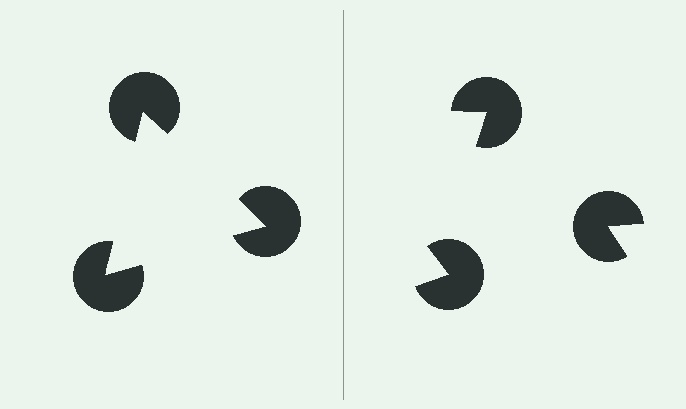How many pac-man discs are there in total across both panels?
6 — 3 on each side.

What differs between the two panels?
The pac-man discs are positioned identically on both sides; only the wedge orientations differ. On the left they align to a triangle; on the right they are misaligned.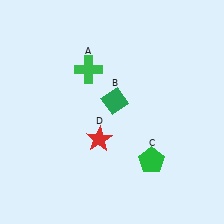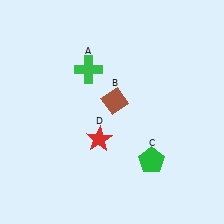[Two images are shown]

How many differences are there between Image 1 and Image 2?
There is 1 difference between the two images.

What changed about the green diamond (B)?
In Image 1, B is green. In Image 2, it changed to brown.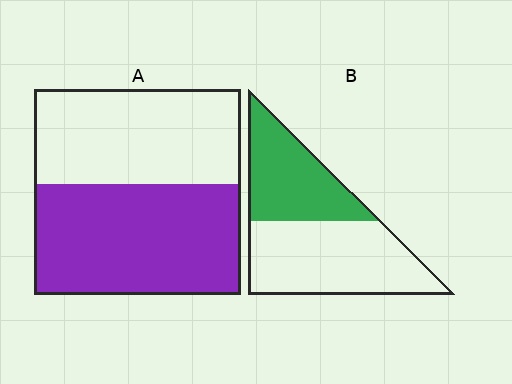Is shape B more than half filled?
No.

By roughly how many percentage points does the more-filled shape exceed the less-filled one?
By roughly 15 percentage points (A over B).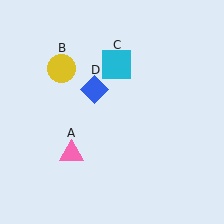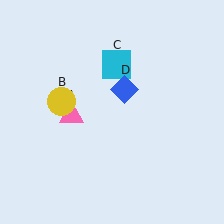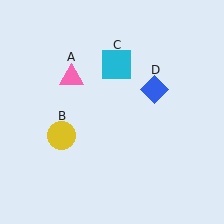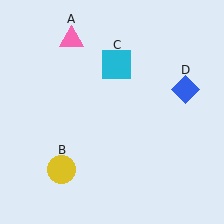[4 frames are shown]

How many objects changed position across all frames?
3 objects changed position: pink triangle (object A), yellow circle (object B), blue diamond (object D).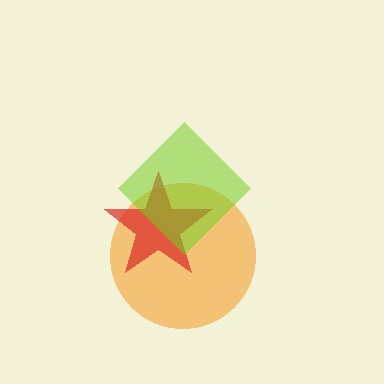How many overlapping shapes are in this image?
There are 3 overlapping shapes in the image.